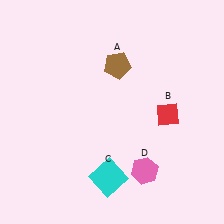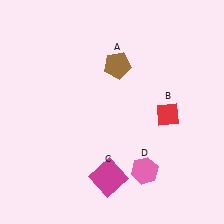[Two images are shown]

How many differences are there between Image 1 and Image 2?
There is 1 difference between the two images.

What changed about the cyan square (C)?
In Image 1, C is cyan. In Image 2, it changed to magenta.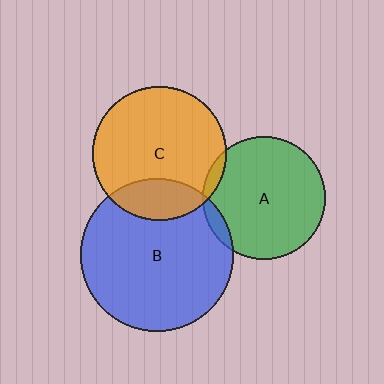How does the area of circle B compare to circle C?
Approximately 1.3 times.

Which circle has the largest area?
Circle B (blue).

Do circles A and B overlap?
Yes.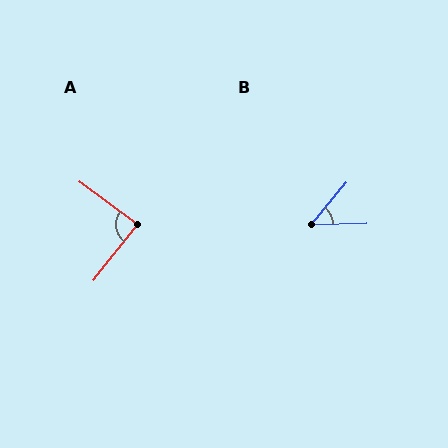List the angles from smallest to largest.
B (48°), A (88°).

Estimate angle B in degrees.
Approximately 48 degrees.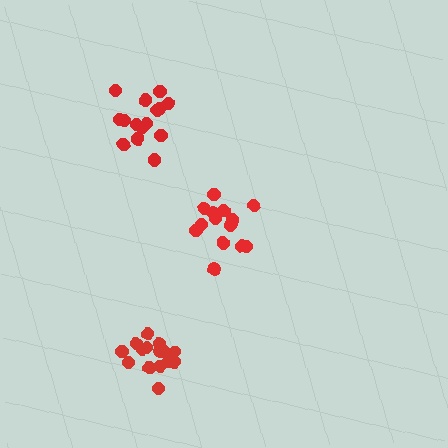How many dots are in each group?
Group 1: 15 dots, Group 2: 15 dots, Group 3: 15 dots (45 total).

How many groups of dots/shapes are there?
There are 3 groups.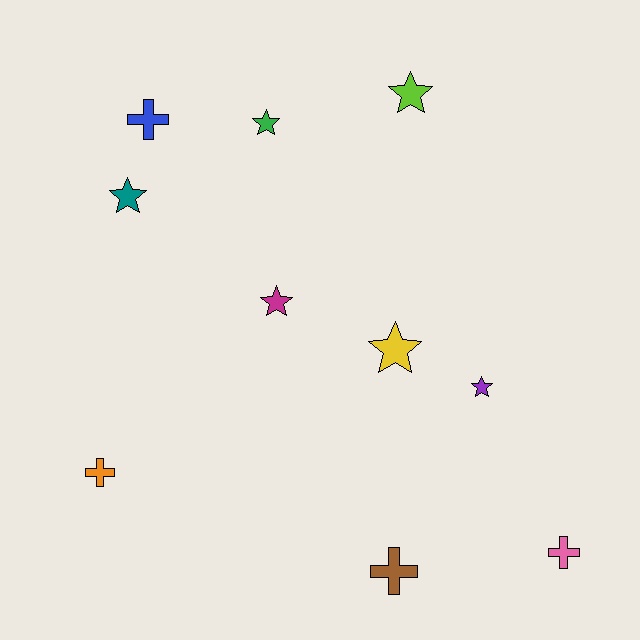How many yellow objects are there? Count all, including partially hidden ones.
There is 1 yellow object.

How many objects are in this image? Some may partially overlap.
There are 10 objects.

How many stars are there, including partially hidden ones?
There are 6 stars.